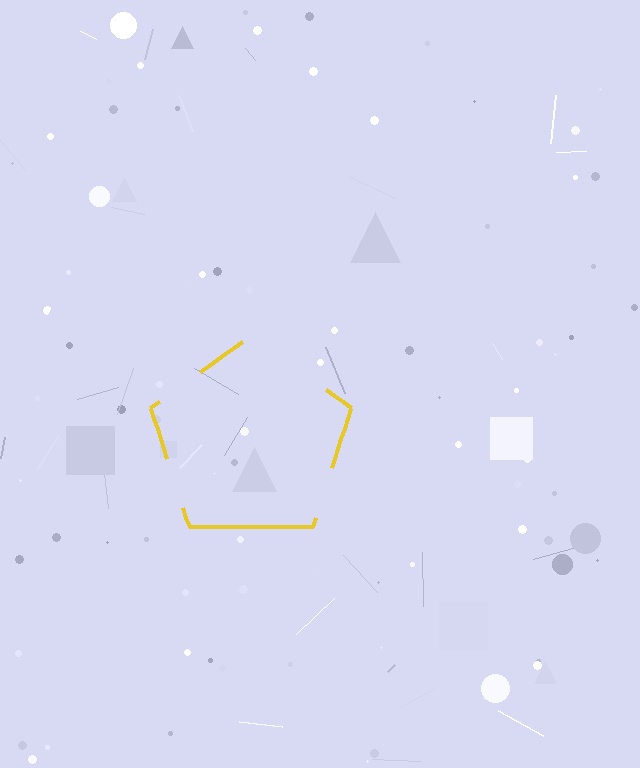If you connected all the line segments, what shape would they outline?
They would outline a pentagon.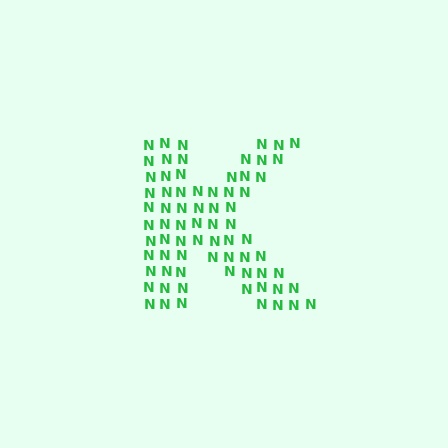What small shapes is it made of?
It is made of small letter N's.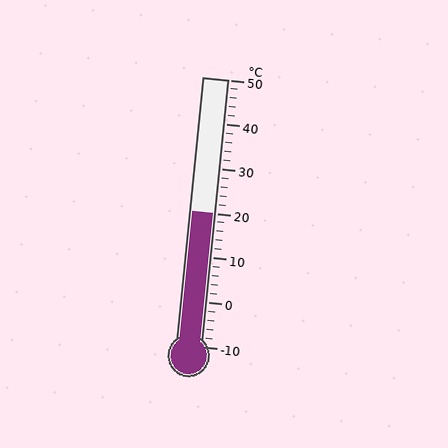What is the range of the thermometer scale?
The thermometer scale ranges from -10°C to 50°C.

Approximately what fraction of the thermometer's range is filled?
The thermometer is filled to approximately 50% of its range.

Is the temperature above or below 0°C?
The temperature is above 0°C.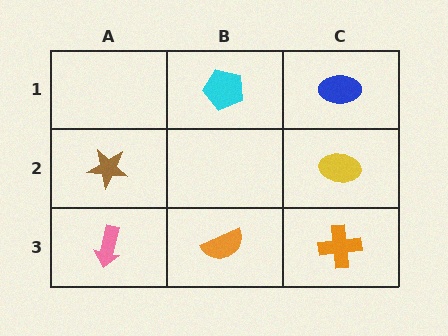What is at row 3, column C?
An orange cross.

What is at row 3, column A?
A pink arrow.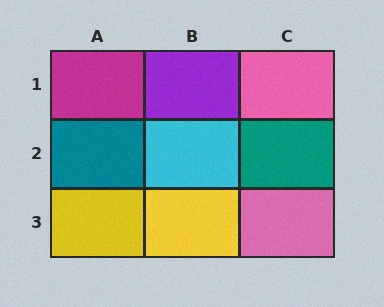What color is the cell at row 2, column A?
Teal.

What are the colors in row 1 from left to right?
Magenta, purple, pink.